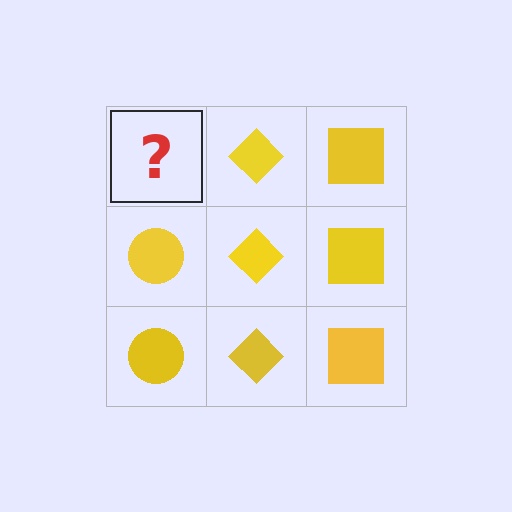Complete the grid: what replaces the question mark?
The question mark should be replaced with a yellow circle.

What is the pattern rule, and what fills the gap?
The rule is that each column has a consistent shape. The gap should be filled with a yellow circle.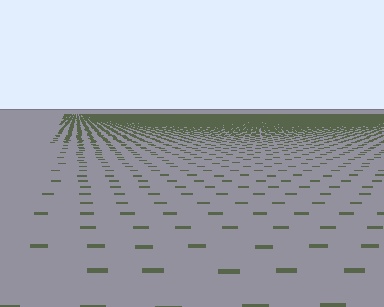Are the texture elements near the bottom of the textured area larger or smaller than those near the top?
Larger. Near the bottom, elements are closer to the viewer and appear at a bigger on-screen size.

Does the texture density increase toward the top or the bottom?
Density increases toward the top.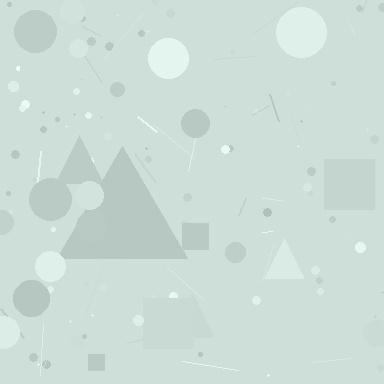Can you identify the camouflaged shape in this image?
The camouflaged shape is a triangle.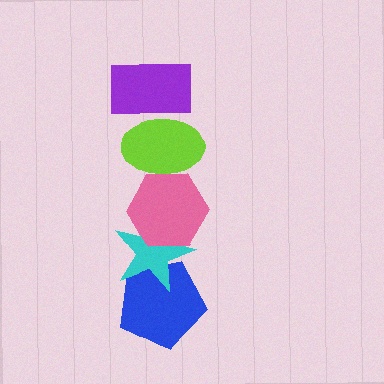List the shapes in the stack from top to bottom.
From top to bottom: the purple rectangle, the lime ellipse, the pink hexagon, the cyan star, the blue pentagon.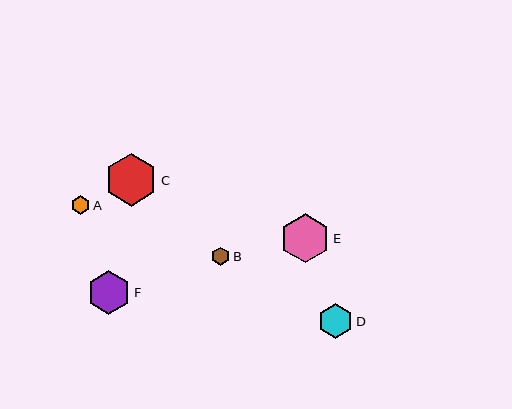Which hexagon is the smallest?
Hexagon B is the smallest with a size of approximately 18 pixels.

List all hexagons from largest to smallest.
From largest to smallest: C, E, F, D, A, B.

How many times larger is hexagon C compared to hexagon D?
Hexagon C is approximately 1.5 times the size of hexagon D.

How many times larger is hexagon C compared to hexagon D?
Hexagon C is approximately 1.5 times the size of hexagon D.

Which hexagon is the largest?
Hexagon C is the largest with a size of approximately 53 pixels.